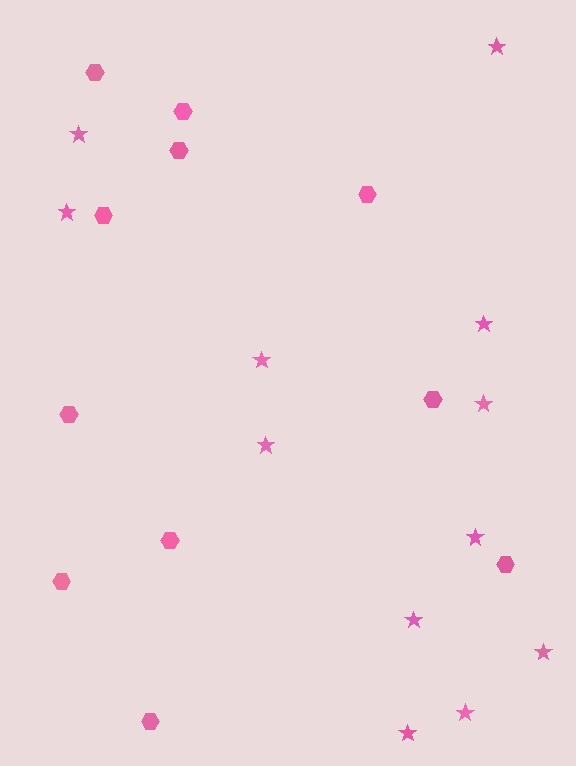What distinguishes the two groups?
There are 2 groups: one group of stars (12) and one group of hexagons (11).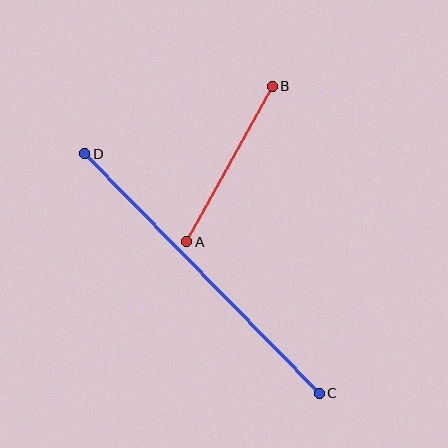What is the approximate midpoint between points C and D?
The midpoint is at approximately (202, 273) pixels.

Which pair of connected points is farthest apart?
Points C and D are farthest apart.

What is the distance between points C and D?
The distance is approximately 335 pixels.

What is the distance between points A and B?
The distance is approximately 177 pixels.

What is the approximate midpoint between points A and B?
The midpoint is at approximately (230, 164) pixels.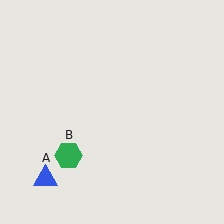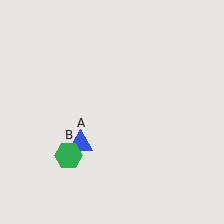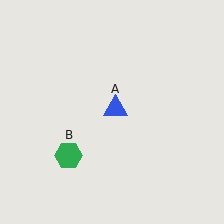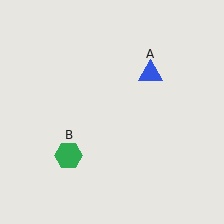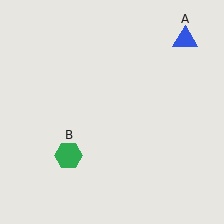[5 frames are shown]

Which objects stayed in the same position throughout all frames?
Green hexagon (object B) remained stationary.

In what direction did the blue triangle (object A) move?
The blue triangle (object A) moved up and to the right.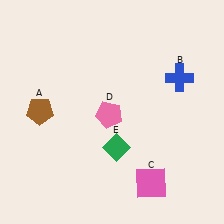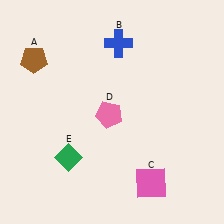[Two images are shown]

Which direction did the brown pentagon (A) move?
The brown pentagon (A) moved up.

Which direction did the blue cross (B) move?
The blue cross (B) moved left.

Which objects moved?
The objects that moved are: the brown pentagon (A), the blue cross (B), the green diamond (E).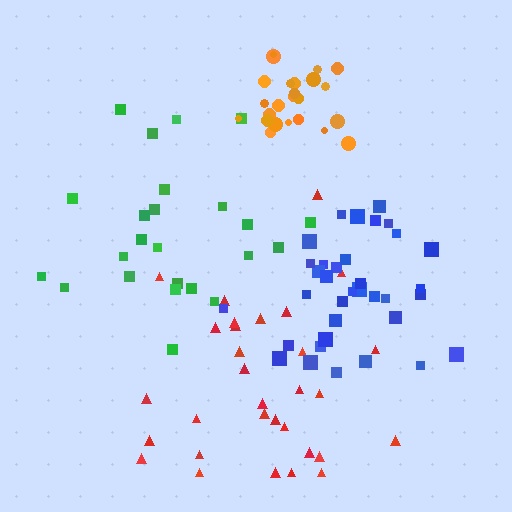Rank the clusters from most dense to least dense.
orange, blue, red, green.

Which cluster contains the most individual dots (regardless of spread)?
Blue (35).